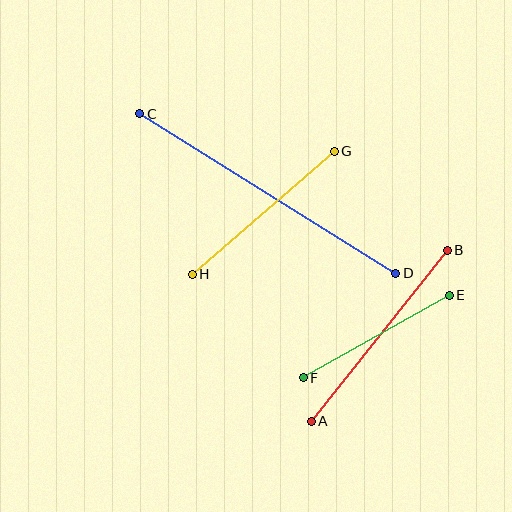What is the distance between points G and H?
The distance is approximately 188 pixels.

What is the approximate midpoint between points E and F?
The midpoint is at approximately (376, 337) pixels.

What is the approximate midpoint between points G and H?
The midpoint is at approximately (263, 213) pixels.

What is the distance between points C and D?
The distance is approximately 302 pixels.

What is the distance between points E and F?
The distance is approximately 168 pixels.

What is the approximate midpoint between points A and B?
The midpoint is at approximately (379, 336) pixels.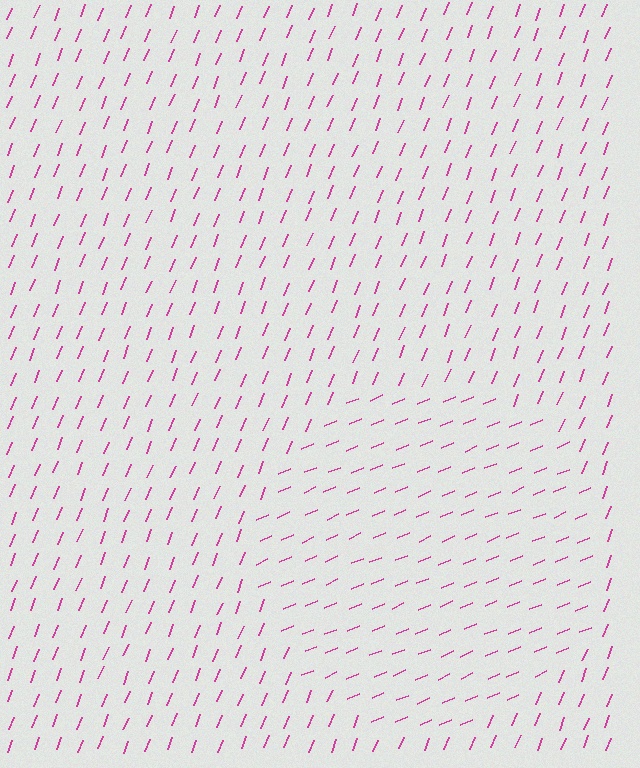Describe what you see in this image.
The image is filled with small magenta line segments. A circle region in the image has lines oriented differently from the surrounding lines, creating a visible texture boundary.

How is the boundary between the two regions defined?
The boundary is defined purely by a change in line orientation (approximately 45 degrees difference). All lines are the same color and thickness.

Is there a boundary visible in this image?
Yes, there is a texture boundary formed by a change in line orientation.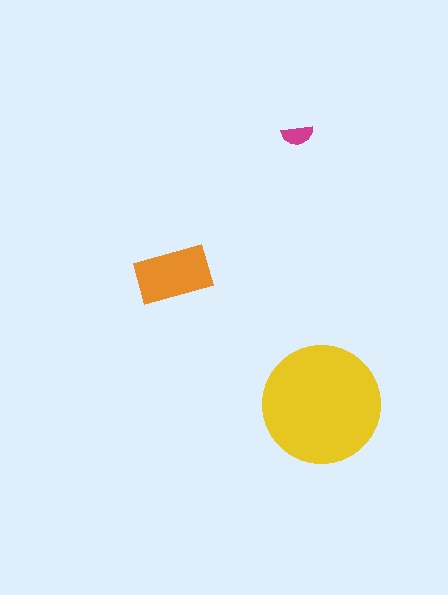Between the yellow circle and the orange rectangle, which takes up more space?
The yellow circle.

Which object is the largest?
The yellow circle.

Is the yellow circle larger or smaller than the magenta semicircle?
Larger.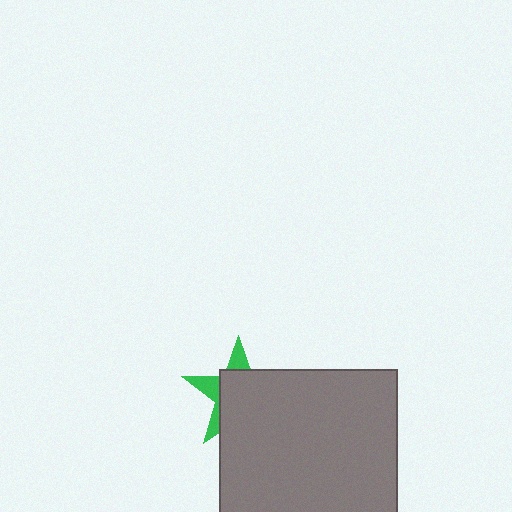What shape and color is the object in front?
The object in front is a gray rectangle.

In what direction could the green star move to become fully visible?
The green star could move toward the upper-left. That would shift it out from behind the gray rectangle entirely.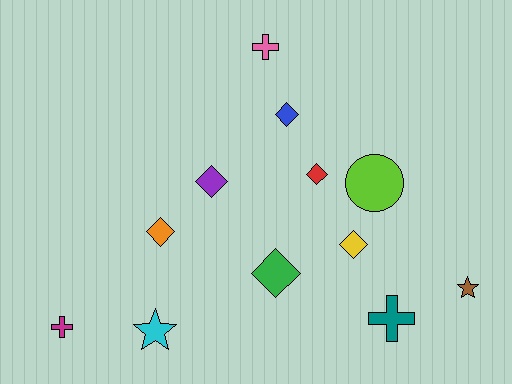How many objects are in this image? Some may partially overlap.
There are 12 objects.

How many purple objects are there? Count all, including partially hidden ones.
There is 1 purple object.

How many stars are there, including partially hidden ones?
There are 2 stars.